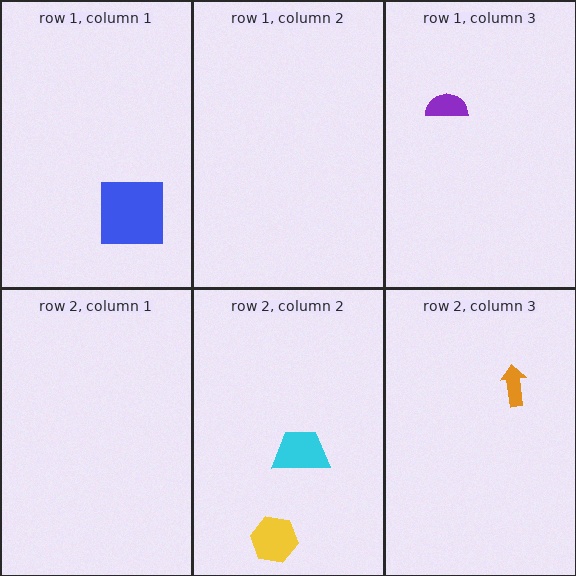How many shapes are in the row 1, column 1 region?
1.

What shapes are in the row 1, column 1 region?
The blue square.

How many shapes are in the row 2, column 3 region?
1.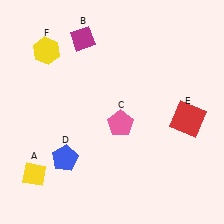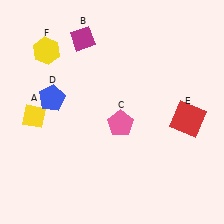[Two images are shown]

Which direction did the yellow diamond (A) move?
The yellow diamond (A) moved up.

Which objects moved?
The objects that moved are: the yellow diamond (A), the blue pentagon (D).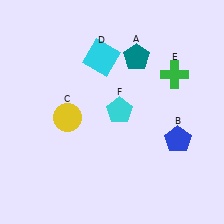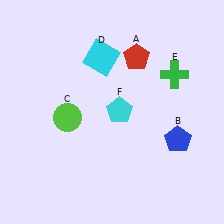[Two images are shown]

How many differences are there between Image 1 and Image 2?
There are 2 differences between the two images.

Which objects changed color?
A changed from teal to red. C changed from yellow to lime.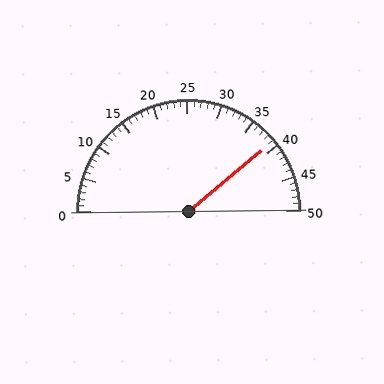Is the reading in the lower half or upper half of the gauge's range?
The reading is in the upper half of the range (0 to 50).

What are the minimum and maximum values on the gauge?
The gauge ranges from 0 to 50.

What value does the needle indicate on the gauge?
The needle indicates approximately 39.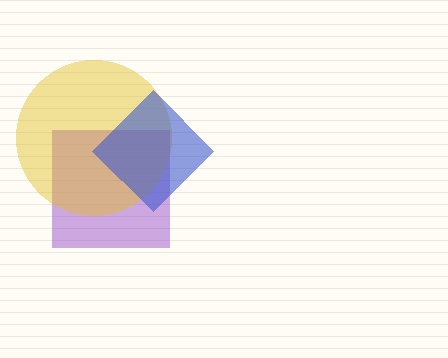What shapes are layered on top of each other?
The layered shapes are: a purple square, a yellow circle, a blue diamond.